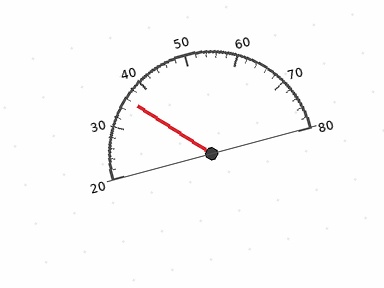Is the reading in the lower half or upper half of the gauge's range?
The reading is in the lower half of the range (20 to 80).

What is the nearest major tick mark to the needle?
The nearest major tick mark is 40.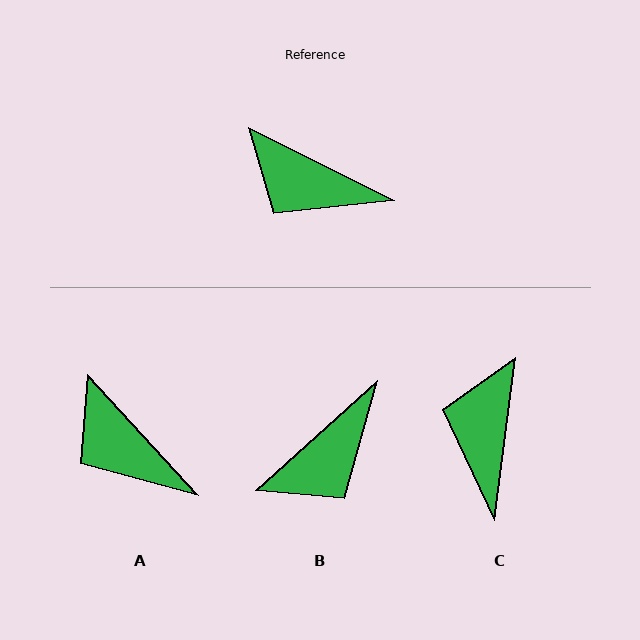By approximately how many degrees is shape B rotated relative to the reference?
Approximately 69 degrees counter-clockwise.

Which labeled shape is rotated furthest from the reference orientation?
C, about 71 degrees away.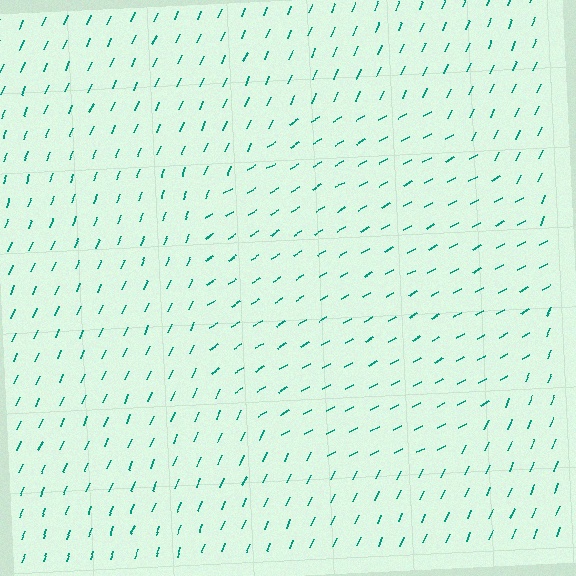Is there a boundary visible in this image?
Yes, there is a texture boundary formed by a change in line orientation.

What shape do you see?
I see a circle.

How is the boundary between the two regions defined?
The boundary is defined purely by a change in line orientation (approximately 38 degrees difference). All lines are the same color and thickness.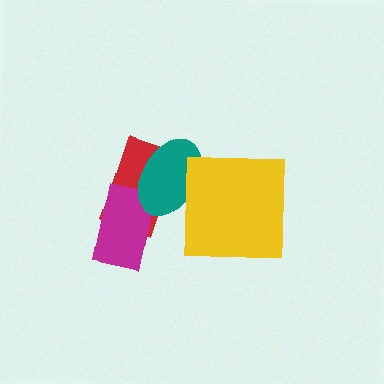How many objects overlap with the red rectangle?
2 objects overlap with the red rectangle.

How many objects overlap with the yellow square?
1 object overlaps with the yellow square.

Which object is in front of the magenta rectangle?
The teal ellipse is in front of the magenta rectangle.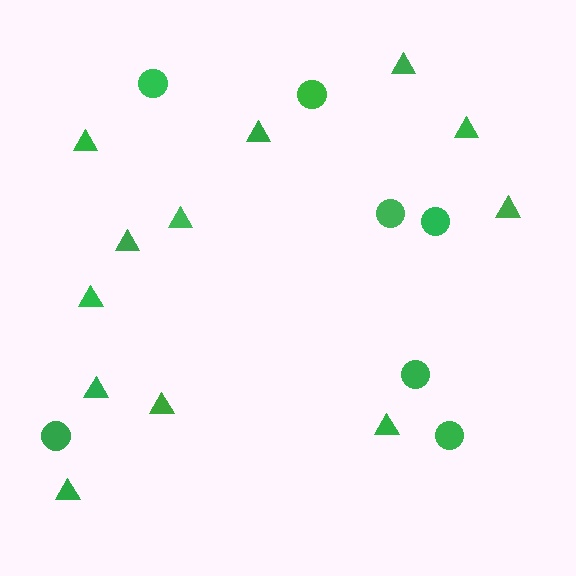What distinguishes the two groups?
There are 2 groups: one group of triangles (12) and one group of circles (7).